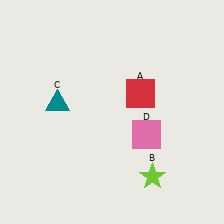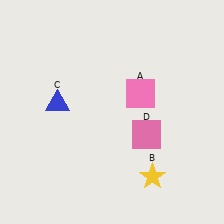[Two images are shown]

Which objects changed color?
A changed from red to pink. B changed from lime to yellow. C changed from teal to blue.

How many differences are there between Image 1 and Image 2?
There are 3 differences between the two images.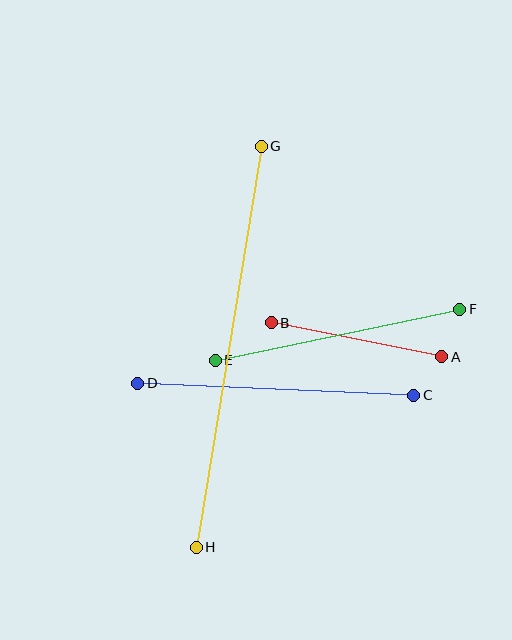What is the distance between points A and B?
The distance is approximately 174 pixels.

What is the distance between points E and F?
The distance is approximately 250 pixels.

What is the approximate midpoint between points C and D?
The midpoint is at approximately (276, 389) pixels.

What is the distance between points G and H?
The distance is approximately 406 pixels.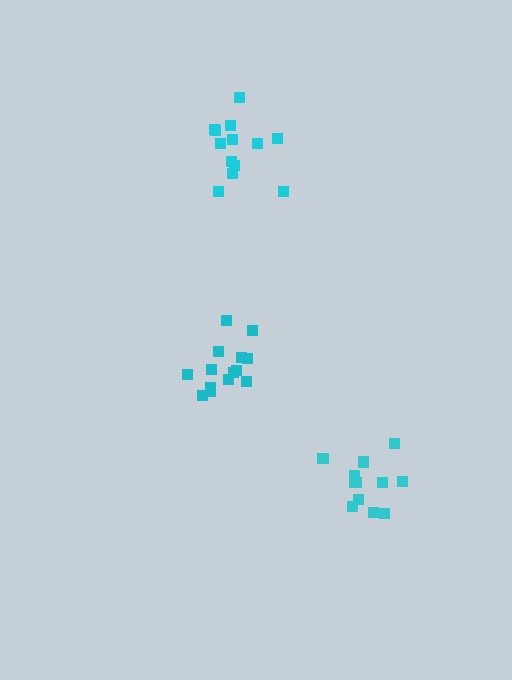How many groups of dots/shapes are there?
There are 3 groups.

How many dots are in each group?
Group 1: 12 dots, Group 2: 14 dots, Group 3: 13 dots (39 total).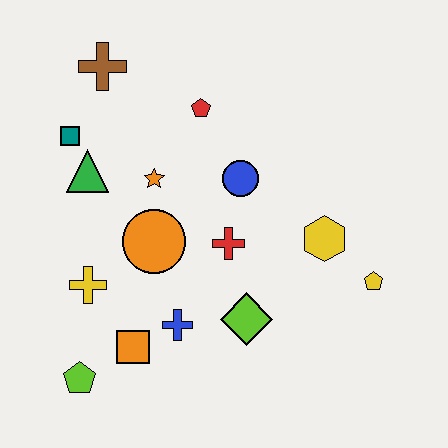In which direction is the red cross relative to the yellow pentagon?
The red cross is to the left of the yellow pentagon.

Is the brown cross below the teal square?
No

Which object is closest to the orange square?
The blue cross is closest to the orange square.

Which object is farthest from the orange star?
The yellow pentagon is farthest from the orange star.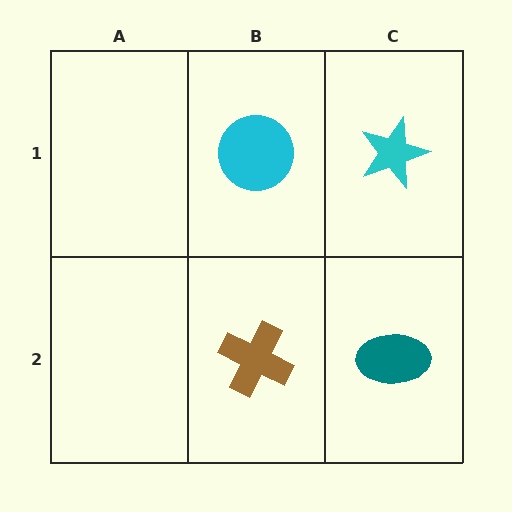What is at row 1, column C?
A cyan star.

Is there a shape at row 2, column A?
No, that cell is empty.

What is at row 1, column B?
A cyan circle.